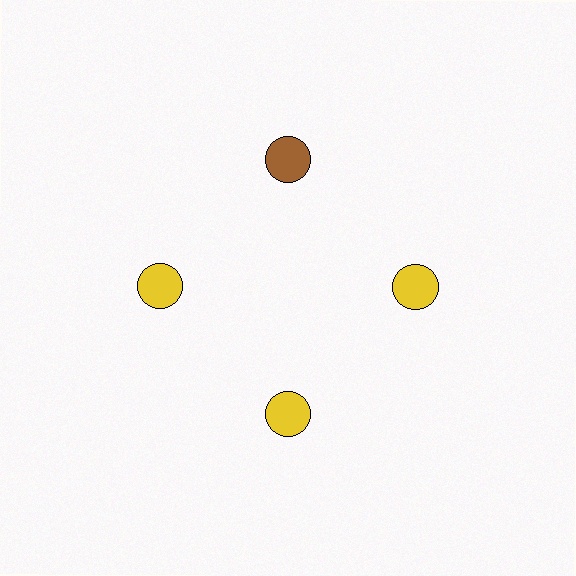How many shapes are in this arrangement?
There are 4 shapes arranged in a ring pattern.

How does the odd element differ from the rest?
It has a different color: brown instead of yellow.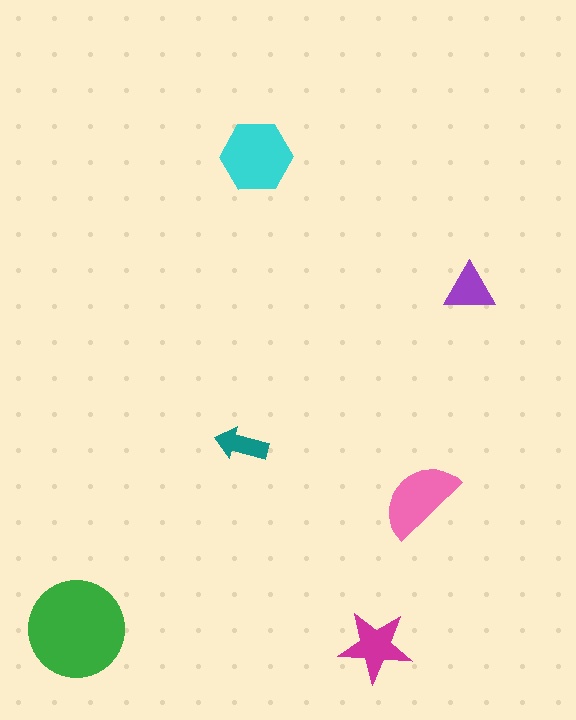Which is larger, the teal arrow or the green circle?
The green circle.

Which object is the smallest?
The teal arrow.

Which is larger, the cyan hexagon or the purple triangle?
The cyan hexagon.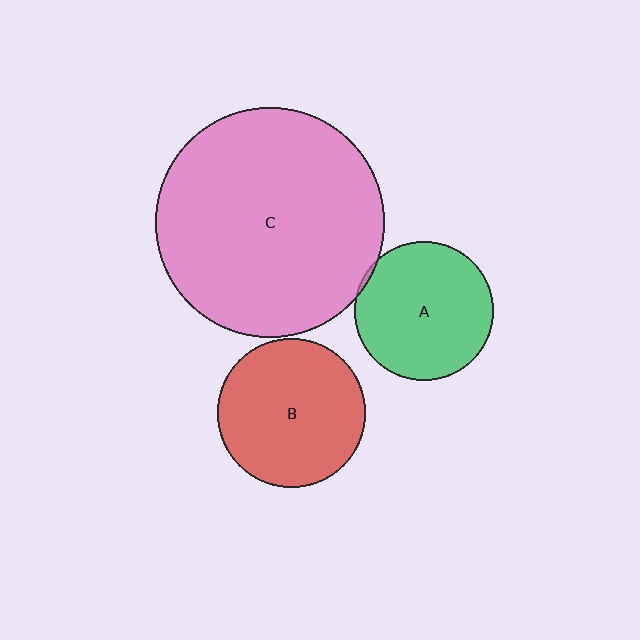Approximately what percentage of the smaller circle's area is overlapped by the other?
Approximately 5%.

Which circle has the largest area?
Circle C (pink).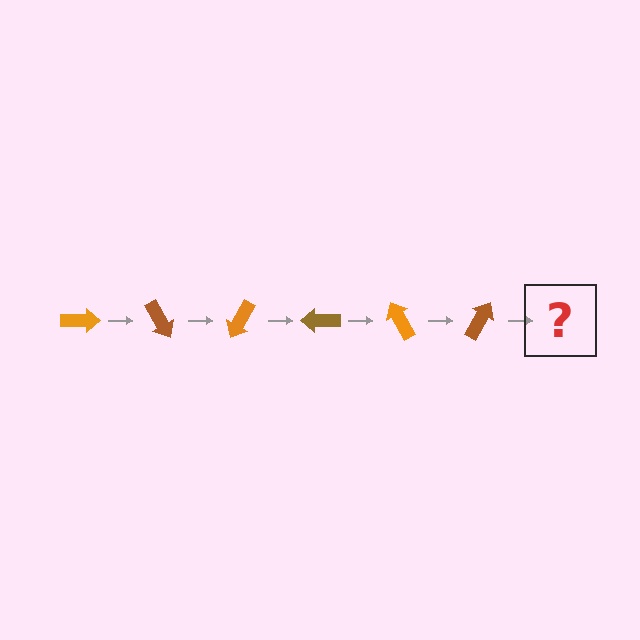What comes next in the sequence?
The next element should be an orange arrow, rotated 360 degrees from the start.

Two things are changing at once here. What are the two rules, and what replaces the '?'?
The two rules are that it rotates 60 degrees each step and the color cycles through orange and brown. The '?' should be an orange arrow, rotated 360 degrees from the start.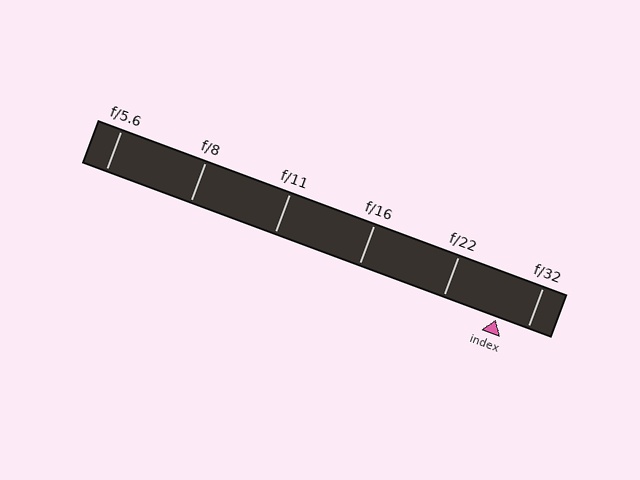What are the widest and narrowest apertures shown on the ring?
The widest aperture shown is f/5.6 and the narrowest is f/32.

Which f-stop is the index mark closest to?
The index mark is closest to f/32.